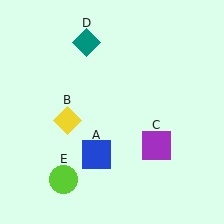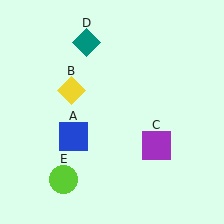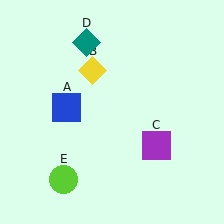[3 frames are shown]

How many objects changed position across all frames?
2 objects changed position: blue square (object A), yellow diamond (object B).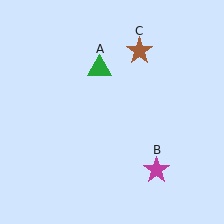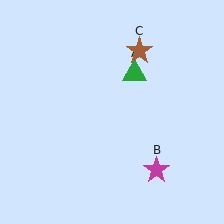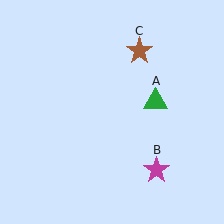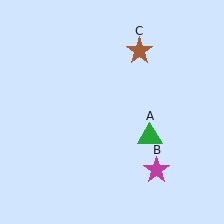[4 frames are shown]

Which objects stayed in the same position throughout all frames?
Magenta star (object B) and brown star (object C) remained stationary.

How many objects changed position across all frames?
1 object changed position: green triangle (object A).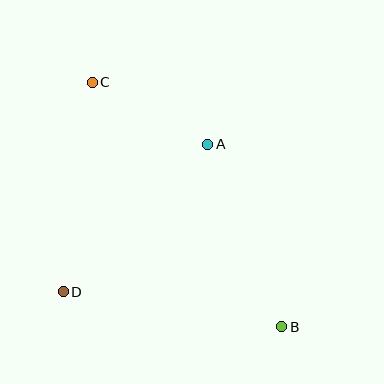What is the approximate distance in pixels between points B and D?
The distance between B and D is approximately 221 pixels.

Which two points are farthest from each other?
Points B and C are farthest from each other.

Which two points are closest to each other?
Points A and C are closest to each other.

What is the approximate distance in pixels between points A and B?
The distance between A and B is approximately 197 pixels.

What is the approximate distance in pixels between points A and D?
The distance between A and D is approximately 206 pixels.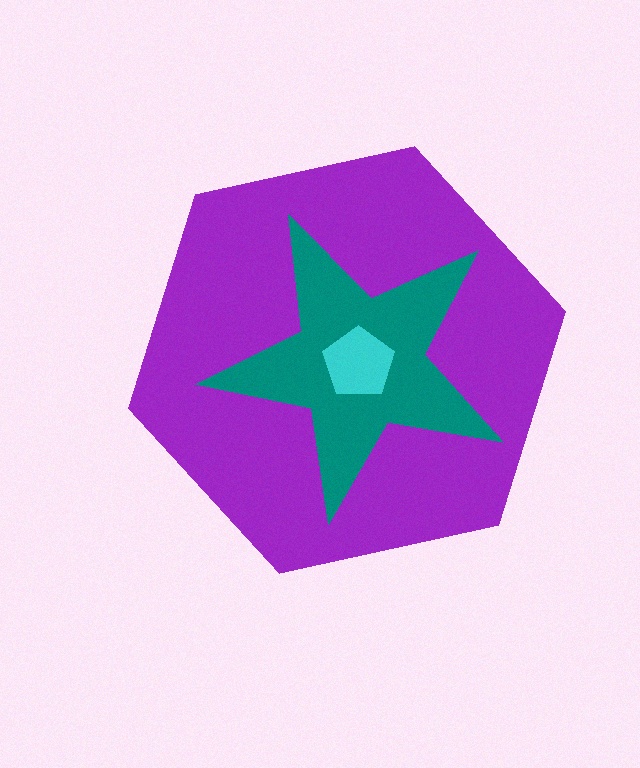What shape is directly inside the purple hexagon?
The teal star.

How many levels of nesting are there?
3.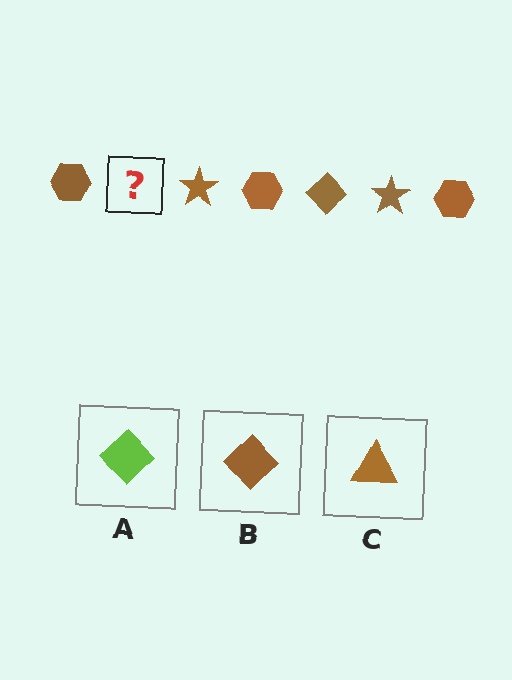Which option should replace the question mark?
Option B.